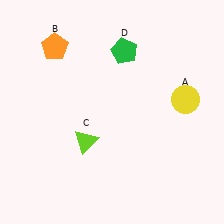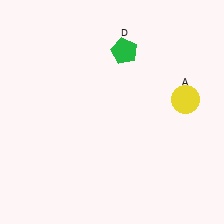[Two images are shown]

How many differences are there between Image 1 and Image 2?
There are 2 differences between the two images.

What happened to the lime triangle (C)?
The lime triangle (C) was removed in Image 2. It was in the bottom-left area of Image 1.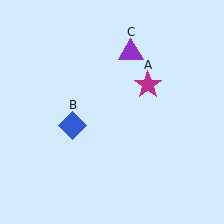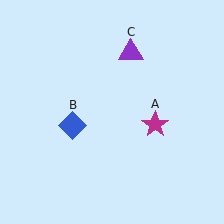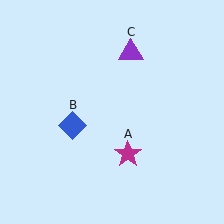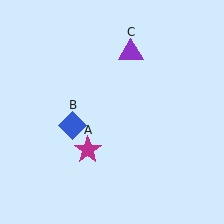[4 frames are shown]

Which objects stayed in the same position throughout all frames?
Blue diamond (object B) and purple triangle (object C) remained stationary.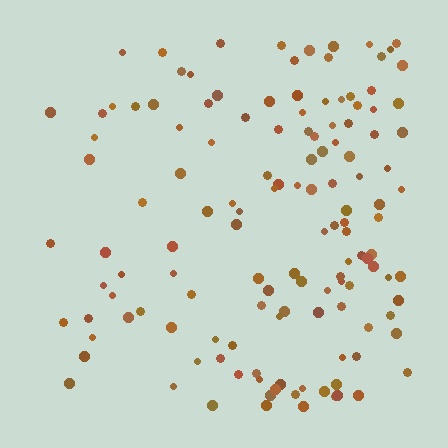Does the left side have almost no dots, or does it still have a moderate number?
Still a moderate number, just noticeably fewer than the right.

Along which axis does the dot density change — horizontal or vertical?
Horizontal.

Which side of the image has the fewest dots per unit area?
The left.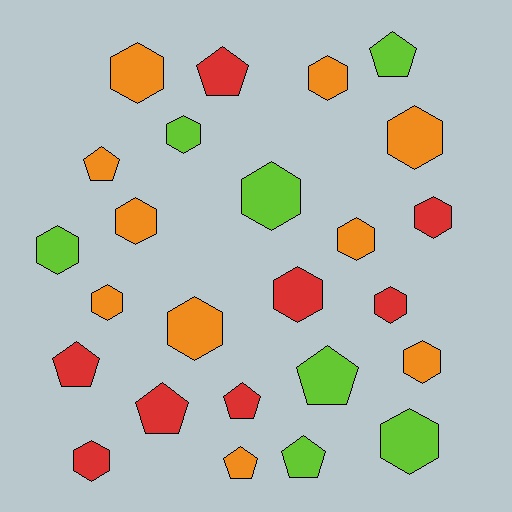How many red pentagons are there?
There are 4 red pentagons.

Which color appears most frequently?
Orange, with 10 objects.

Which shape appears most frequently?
Hexagon, with 16 objects.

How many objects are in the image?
There are 25 objects.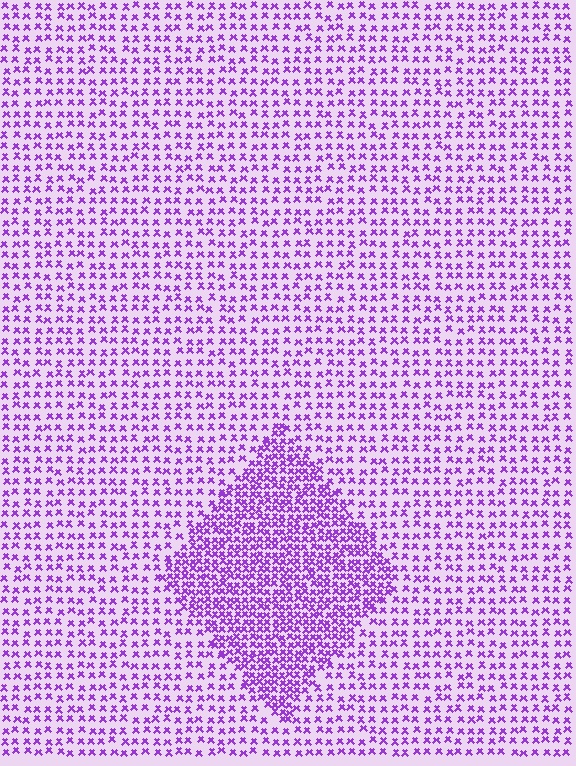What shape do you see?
I see a diamond.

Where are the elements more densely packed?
The elements are more densely packed inside the diamond boundary.